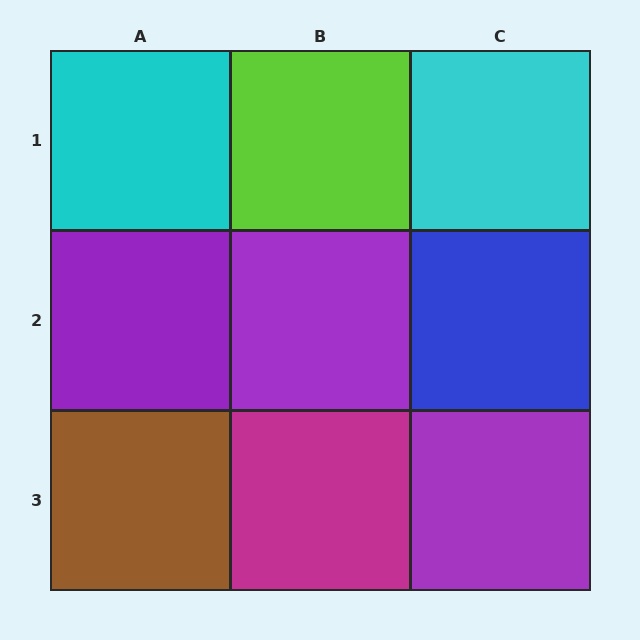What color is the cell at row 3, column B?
Magenta.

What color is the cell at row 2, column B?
Purple.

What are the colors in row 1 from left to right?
Cyan, lime, cyan.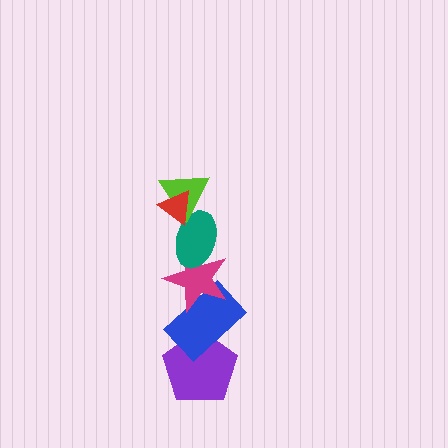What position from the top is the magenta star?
The magenta star is 4th from the top.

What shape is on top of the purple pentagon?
The blue rectangle is on top of the purple pentagon.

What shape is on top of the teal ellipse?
The lime triangle is on top of the teal ellipse.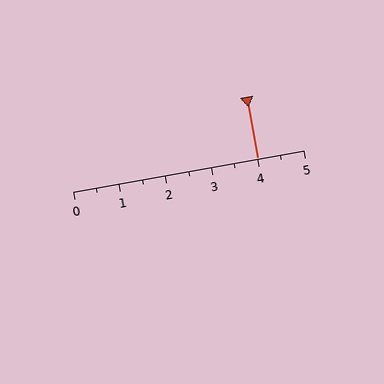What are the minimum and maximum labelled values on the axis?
The axis runs from 0 to 5.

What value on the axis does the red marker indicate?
The marker indicates approximately 4.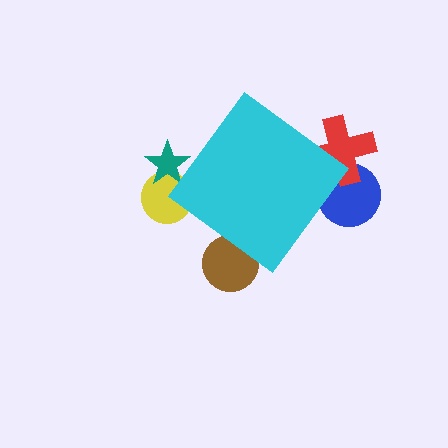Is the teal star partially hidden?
Yes, the teal star is partially hidden behind the cyan diamond.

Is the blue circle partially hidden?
Yes, the blue circle is partially hidden behind the cyan diamond.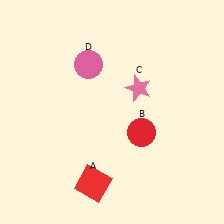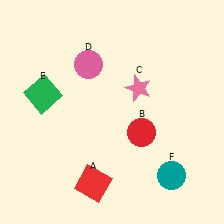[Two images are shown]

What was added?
A green square (E), a teal circle (F) were added in Image 2.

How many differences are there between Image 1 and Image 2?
There are 2 differences between the two images.